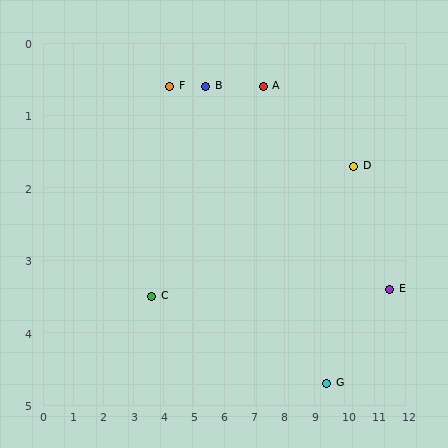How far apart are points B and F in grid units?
Points B and F are about 1.2 grid units apart.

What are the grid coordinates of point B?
Point B is at approximately (5.4, 0.6).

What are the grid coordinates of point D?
Point D is at approximately (10.3, 1.7).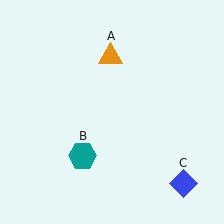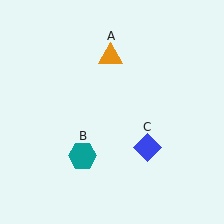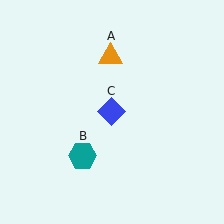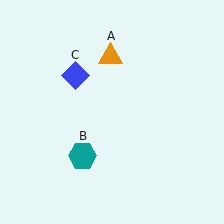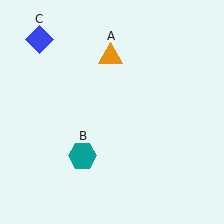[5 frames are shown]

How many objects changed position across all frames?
1 object changed position: blue diamond (object C).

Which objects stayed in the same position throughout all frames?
Orange triangle (object A) and teal hexagon (object B) remained stationary.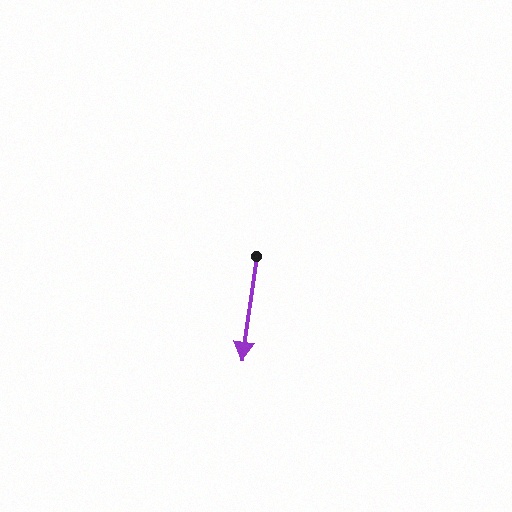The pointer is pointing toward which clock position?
Roughly 6 o'clock.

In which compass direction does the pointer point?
South.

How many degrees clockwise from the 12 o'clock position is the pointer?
Approximately 188 degrees.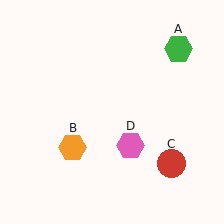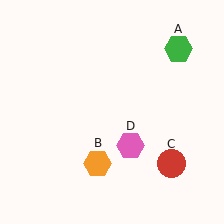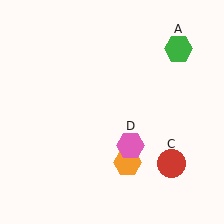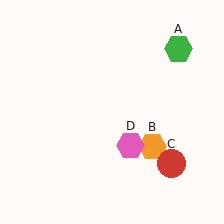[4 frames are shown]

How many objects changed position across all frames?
1 object changed position: orange hexagon (object B).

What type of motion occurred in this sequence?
The orange hexagon (object B) rotated counterclockwise around the center of the scene.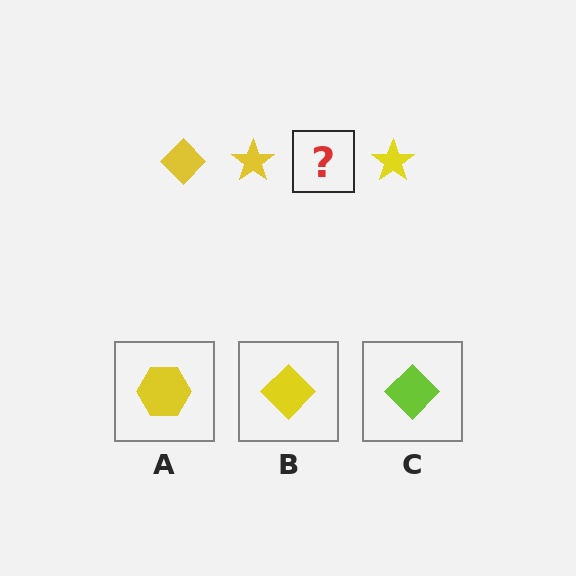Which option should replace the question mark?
Option B.